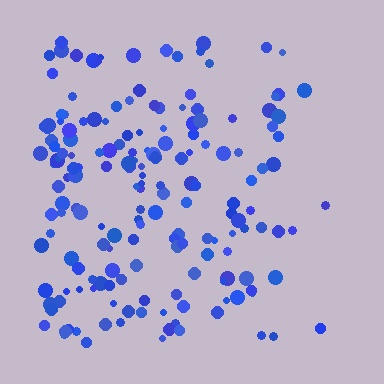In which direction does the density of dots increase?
From right to left, with the left side densest.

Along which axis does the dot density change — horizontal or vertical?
Horizontal.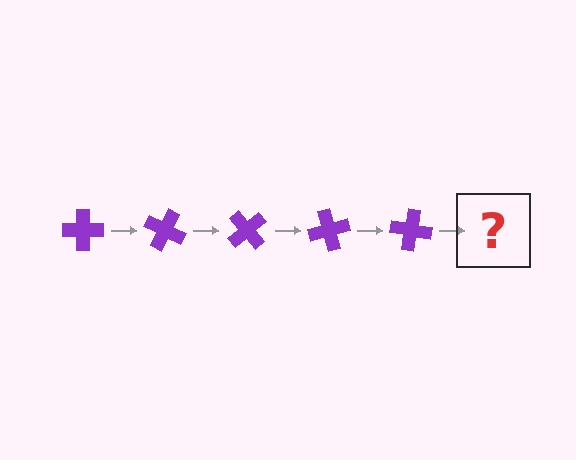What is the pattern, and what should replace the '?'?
The pattern is that the cross rotates 25 degrees each step. The '?' should be a purple cross rotated 125 degrees.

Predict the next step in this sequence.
The next step is a purple cross rotated 125 degrees.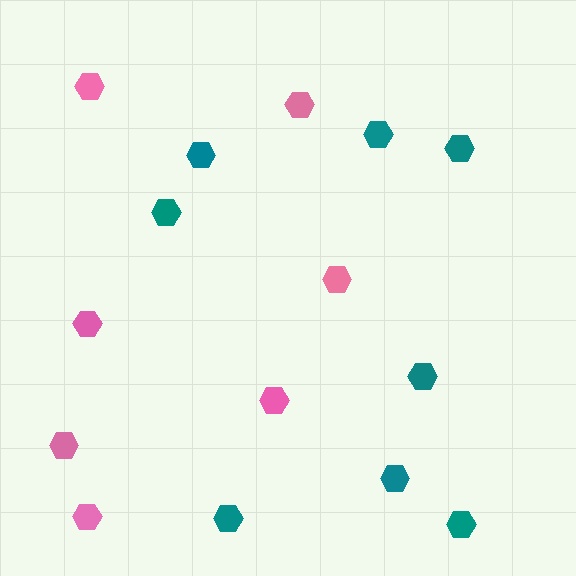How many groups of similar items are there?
There are 2 groups: one group of teal hexagons (8) and one group of pink hexagons (7).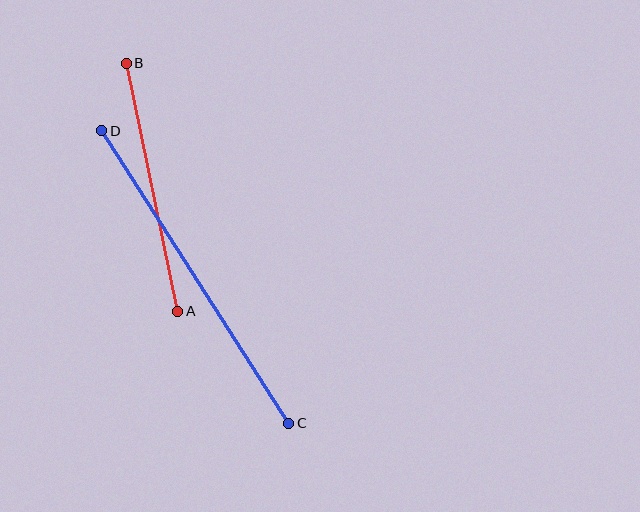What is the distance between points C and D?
The distance is approximately 347 pixels.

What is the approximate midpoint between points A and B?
The midpoint is at approximately (152, 187) pixels.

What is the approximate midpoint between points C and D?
The midpoint is at approximately (195, 277) pixels.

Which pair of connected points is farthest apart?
Points C and D are farthest apart.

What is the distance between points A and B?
The distance is approximately 253 pixels.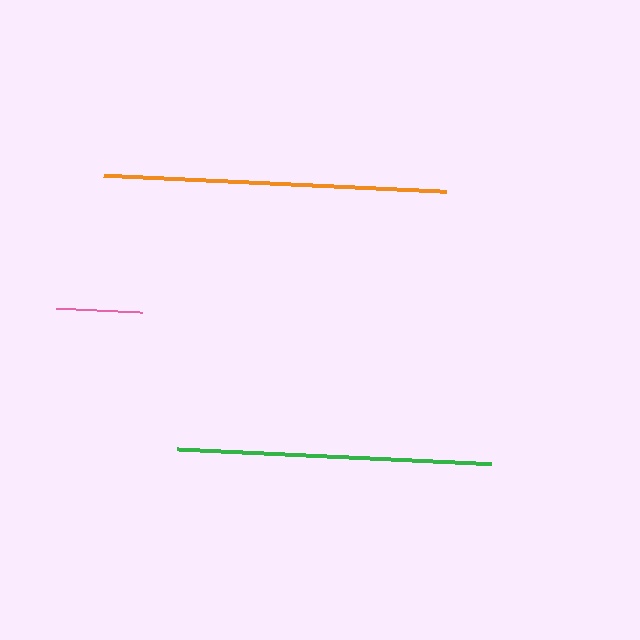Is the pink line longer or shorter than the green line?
The green line is longer than the pink line.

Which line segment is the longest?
The orange line is the longest at approximately 344 pixels.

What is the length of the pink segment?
The pink segment is approximately 86 pixels long.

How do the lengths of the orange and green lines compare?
The orange and green lines are approximately the same length.